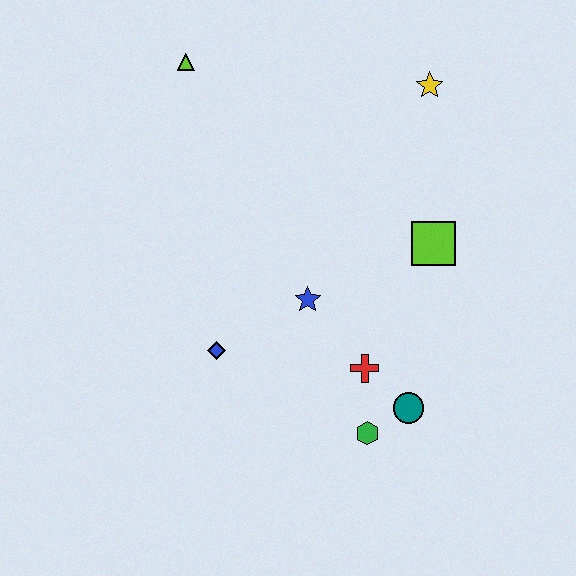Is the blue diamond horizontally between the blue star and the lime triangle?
Yes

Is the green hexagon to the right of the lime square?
No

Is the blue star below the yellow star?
Yes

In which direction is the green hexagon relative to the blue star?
The green hexagon is below the blue star.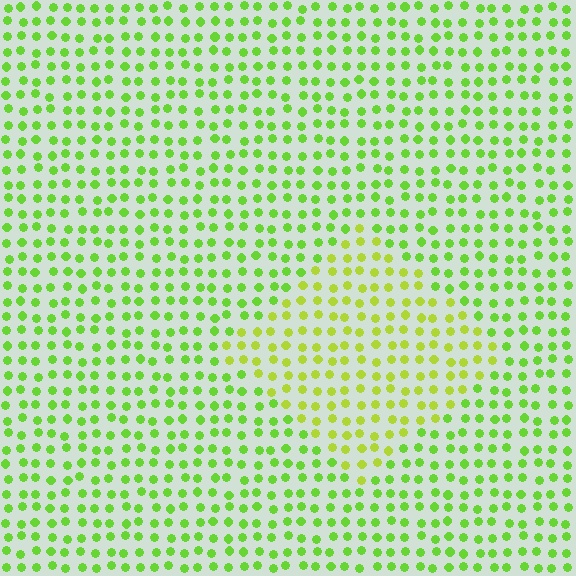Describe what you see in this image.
The image is filled with small lime elements in a uniform arrangement. A diamond-shaped region is visible where the elements are tinted to a slightly different hue, forming a subtle color boundary.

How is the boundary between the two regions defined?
The boundary is defined purely by a slight shift in hue (about 26 degrees). Spacing, size, and orientation are identical on both sides.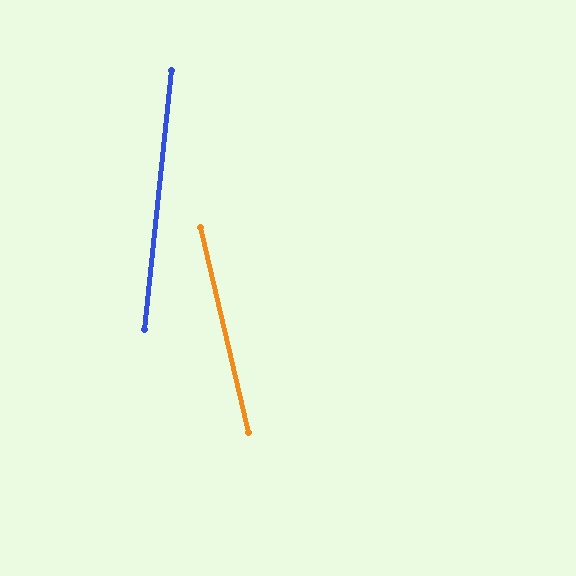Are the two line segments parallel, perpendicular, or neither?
Neither parallel nor perpendicular — they differ by about 19°.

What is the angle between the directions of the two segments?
Approximately 19 degrees.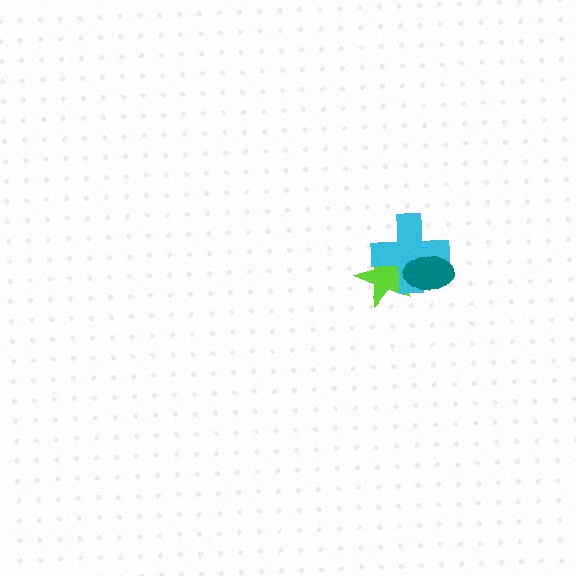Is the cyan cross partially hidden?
Yes, it is partially covered by another shape.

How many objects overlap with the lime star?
2 objects overlap with the lime star.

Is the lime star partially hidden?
Yes, it is partially covered by another shape.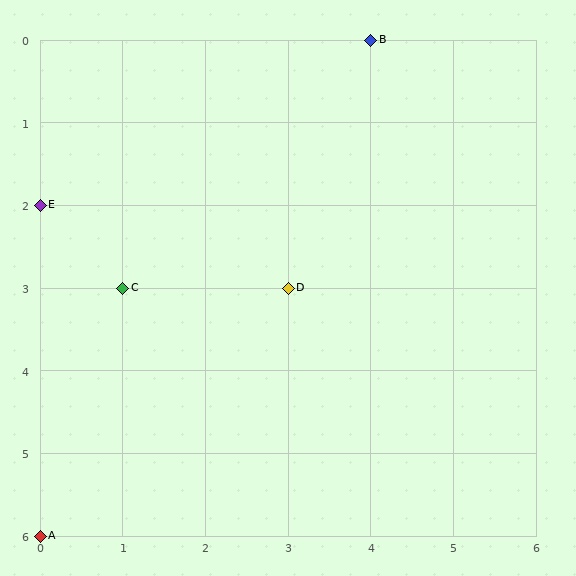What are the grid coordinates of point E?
Point E is at grid coordinates (0, 2).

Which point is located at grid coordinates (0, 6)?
Point A is at (0, 6).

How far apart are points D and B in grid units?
Points D and B are 1 column and 3 rows apart (about 3.2 grid units diagonally).